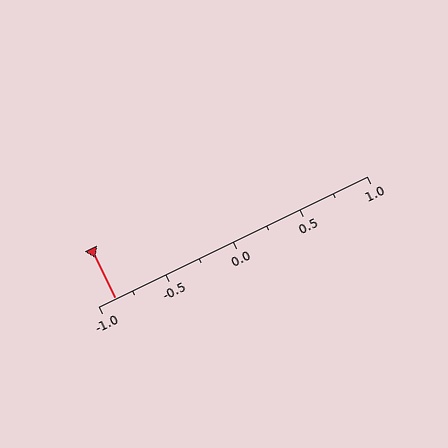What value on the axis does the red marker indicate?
The marker indicates approximately -0.88.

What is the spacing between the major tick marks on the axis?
The major ticks are spaced 0.5 apart.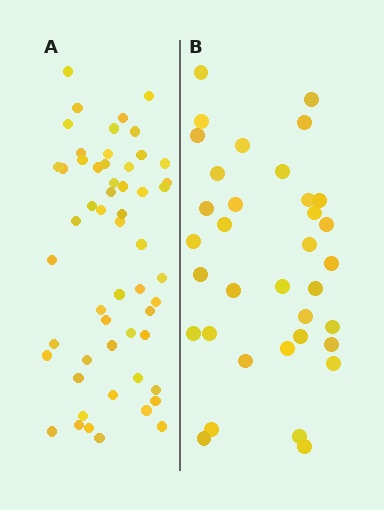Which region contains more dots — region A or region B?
Region A (the left region) has more dots.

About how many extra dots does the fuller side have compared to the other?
Region A has approximately 20 more dots than region B.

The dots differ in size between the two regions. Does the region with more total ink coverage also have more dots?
No. Region B has more total ink coverage because its dots are larger, but region A actually contains more individual dots. Total area can be misleading — the number of items is what matters here.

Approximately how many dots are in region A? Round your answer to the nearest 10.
About 60 dots. (The exact count is 55, which rounds to 60.)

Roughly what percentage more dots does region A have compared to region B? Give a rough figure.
About 55% more.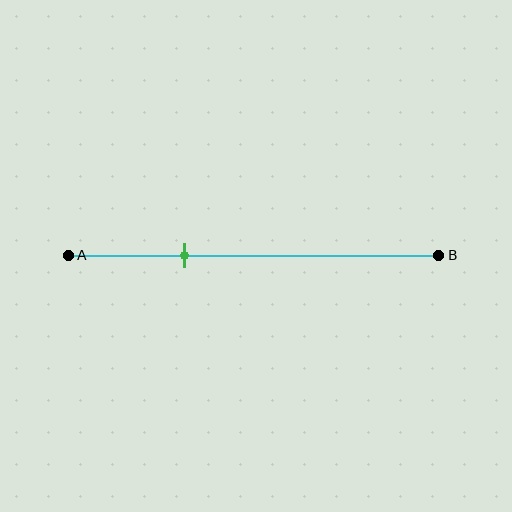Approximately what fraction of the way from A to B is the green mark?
The green mark is approximately 30% of the way from A to B.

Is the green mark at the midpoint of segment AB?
No, the mark is at about 30% from A, not at the 50% midpoint.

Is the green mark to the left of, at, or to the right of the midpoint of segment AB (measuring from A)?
The green mark is to the left of the midpoint of segment AB.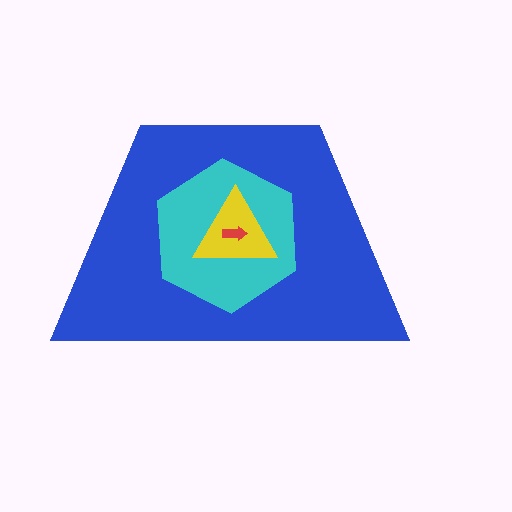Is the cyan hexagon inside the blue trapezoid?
Yes.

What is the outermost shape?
The blue trapezoid.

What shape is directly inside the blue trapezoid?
The cyan hexagon.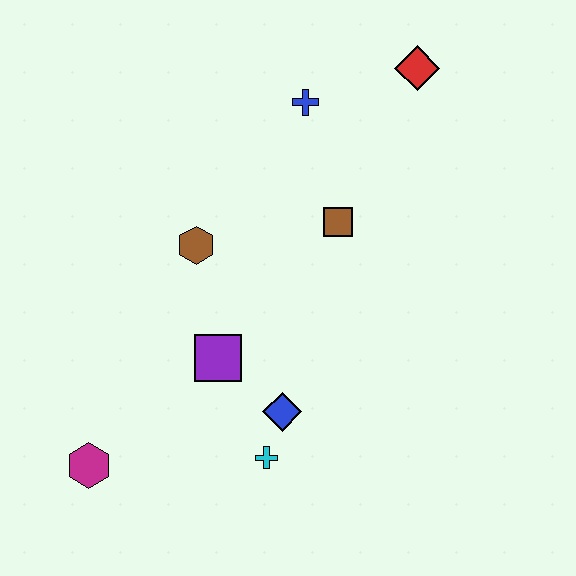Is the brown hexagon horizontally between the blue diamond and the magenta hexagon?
Yes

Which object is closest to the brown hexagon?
The purple square is closest to the brown hexagon.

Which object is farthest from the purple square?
The red diamond is farthest from the purple square.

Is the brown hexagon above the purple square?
Yes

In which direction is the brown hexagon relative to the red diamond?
The brown hexagon is to the left of the red diamond.